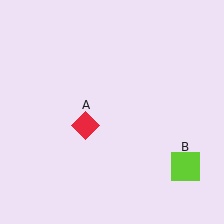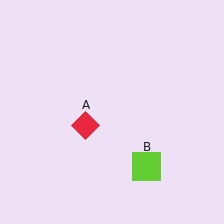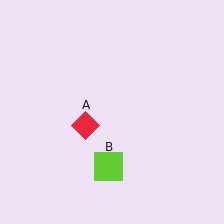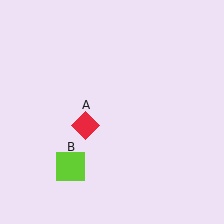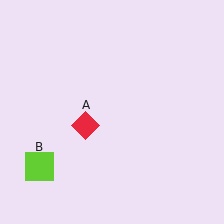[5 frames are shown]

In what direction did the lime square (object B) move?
The lime square (object B) moved left.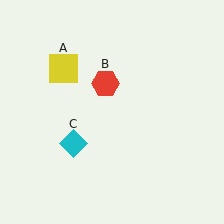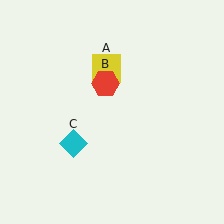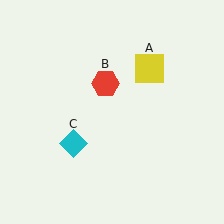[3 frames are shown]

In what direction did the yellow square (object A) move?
The yellow square (object A) moved right.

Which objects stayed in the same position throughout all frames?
Red hexagon (object B) and cyan diamond (object C) remained stationary.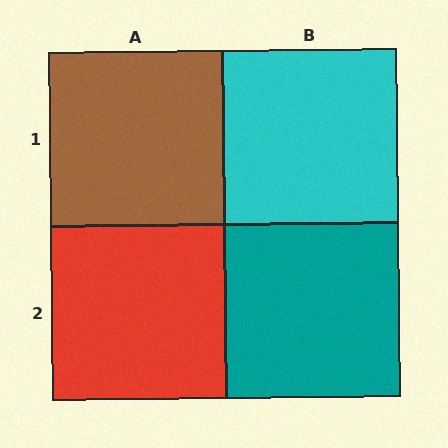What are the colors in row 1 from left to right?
Brown, cyan.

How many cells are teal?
1 cell is teal.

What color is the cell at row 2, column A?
Red.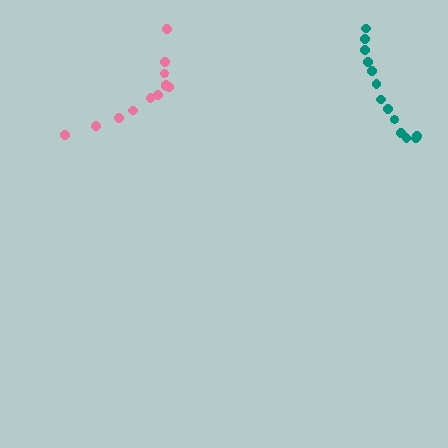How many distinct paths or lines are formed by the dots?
There are 2 distinct paths.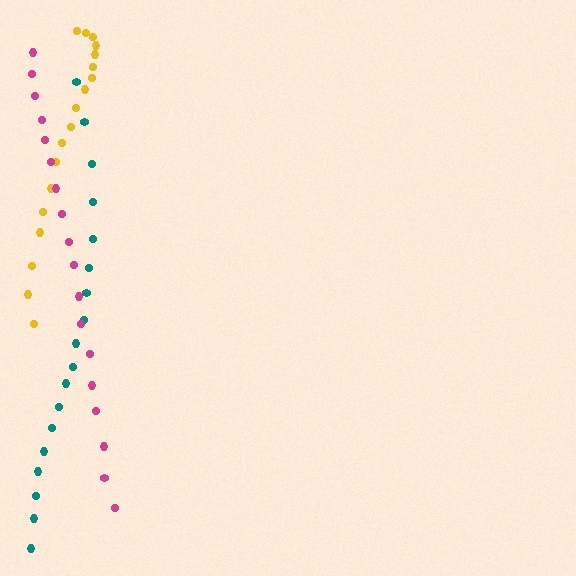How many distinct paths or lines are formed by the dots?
There are 3 distinct paths.